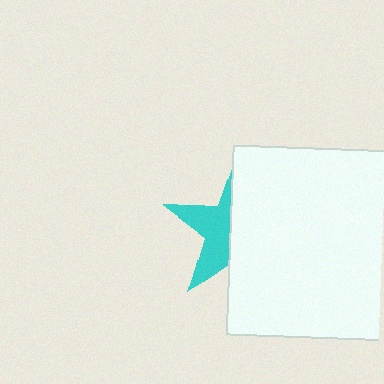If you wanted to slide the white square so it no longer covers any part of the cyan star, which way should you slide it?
Slide it right — that is the most direct way to separate the two shapes.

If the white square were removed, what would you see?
You would see the complete cyan star.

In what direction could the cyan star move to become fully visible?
The cyan star could move left. That would shift it out from behind the white square entirely.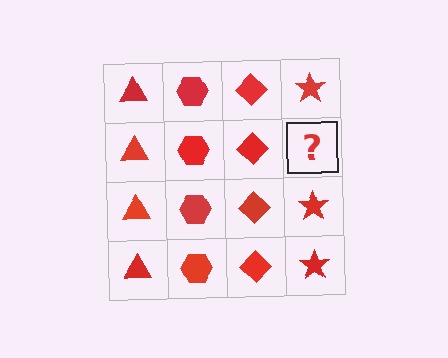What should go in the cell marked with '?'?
The missing cell should contain a red star.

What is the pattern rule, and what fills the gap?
The rule is that each column has a consistent shape. The gap should be filled with a red star.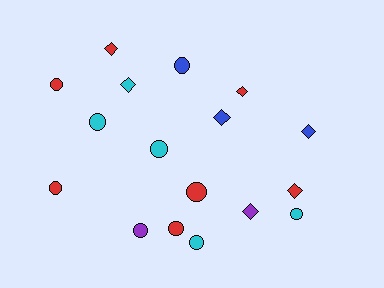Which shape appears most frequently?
Circle, with 10 objects.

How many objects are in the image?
There are 17 objects.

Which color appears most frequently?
Red, with 7 objects.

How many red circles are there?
There are 4 red circles.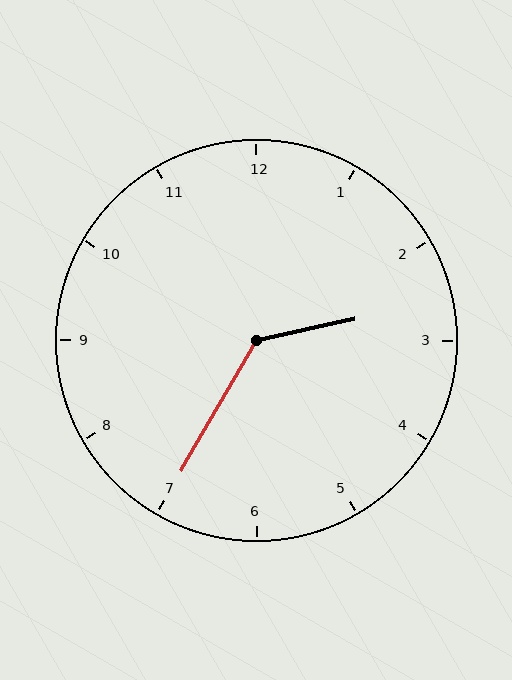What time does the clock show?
2:35.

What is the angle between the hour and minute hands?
Approximately 132 degrees.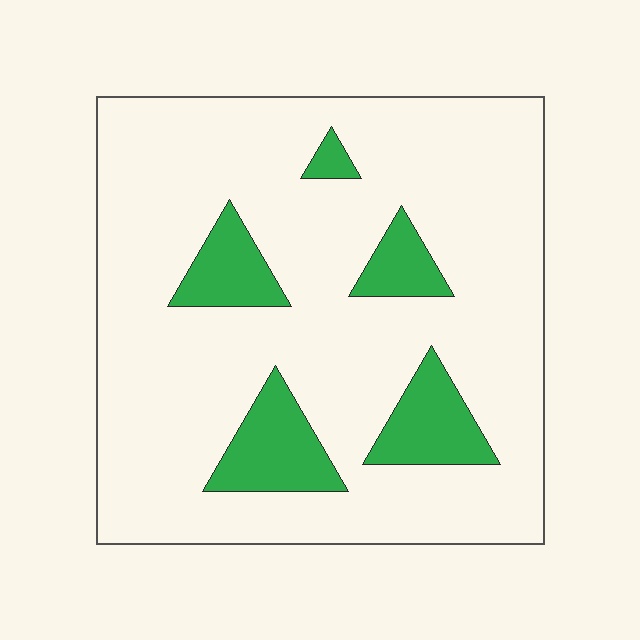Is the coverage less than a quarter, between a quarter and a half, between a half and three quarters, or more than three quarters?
Less than a quarter.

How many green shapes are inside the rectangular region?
5.